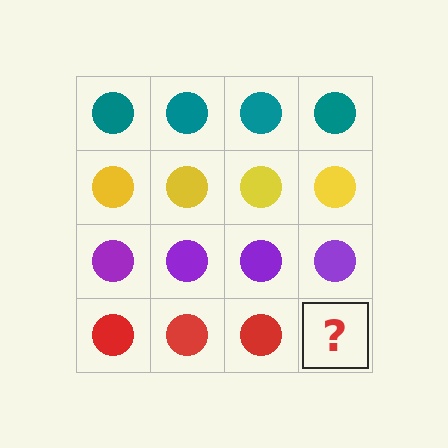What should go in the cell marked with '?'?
The missing cell should contain a red circle.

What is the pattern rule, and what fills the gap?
The rule is that each row has a consistent color. The gap should be filled with a red circle.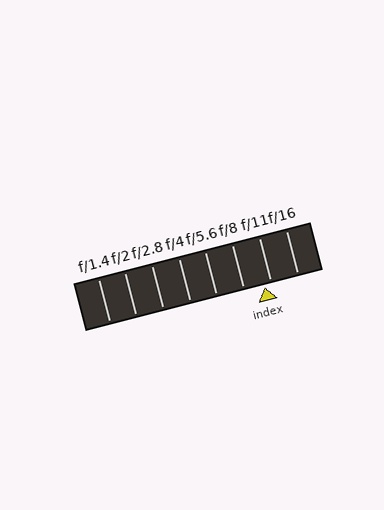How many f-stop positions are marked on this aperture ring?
There are 8 f-stop positions marked.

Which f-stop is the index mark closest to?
The index mark is closest to f/11.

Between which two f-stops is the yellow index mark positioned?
The index mark is between f/8 and f/11.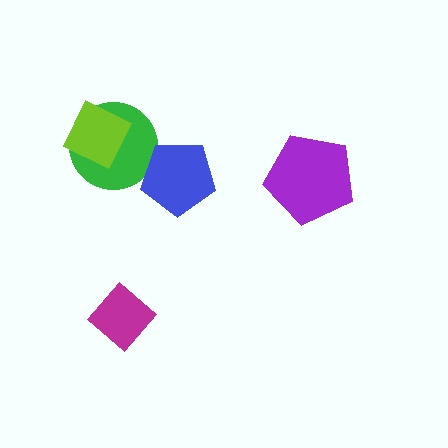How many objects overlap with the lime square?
1 object overlaps with the lime square.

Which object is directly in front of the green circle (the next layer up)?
The lime square is directly in front of the green circle.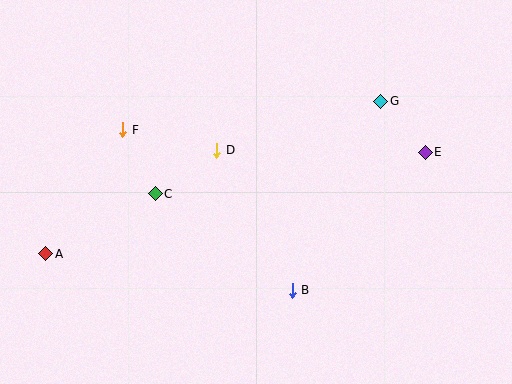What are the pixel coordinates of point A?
Point A is at (46, 254).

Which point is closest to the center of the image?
Point D at (217, 150) is closest to the center.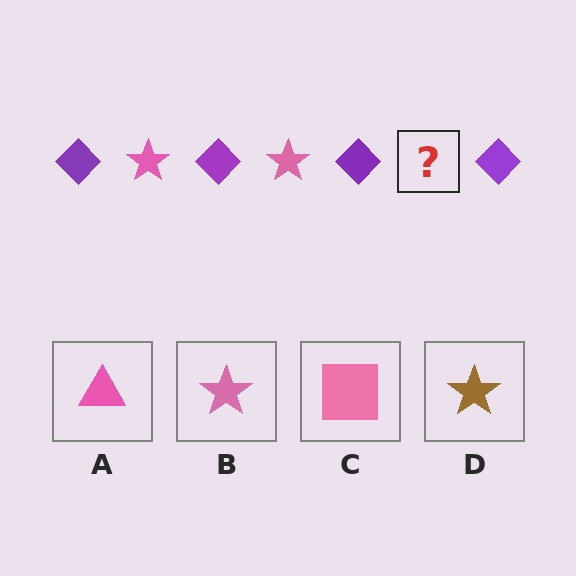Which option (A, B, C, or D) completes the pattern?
B.